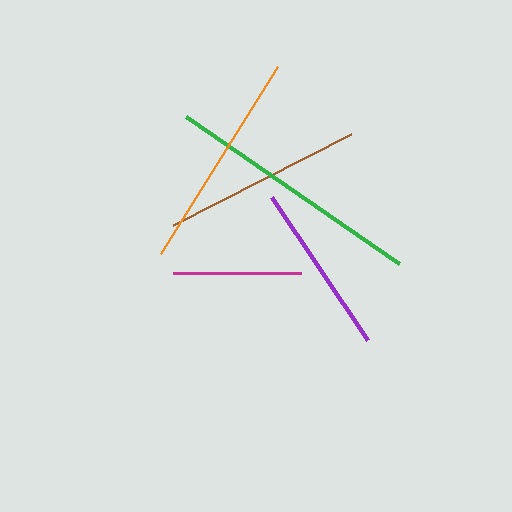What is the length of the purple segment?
The purple segment is approximately 172 pixels long.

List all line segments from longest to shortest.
From longest to shortest: green, orange, brown, purple, magenta.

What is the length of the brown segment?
The brown segment is approximately 200 pixels long.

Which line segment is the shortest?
The magenta line is the shortest at approximately 128 pixels.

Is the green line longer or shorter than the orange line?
The green line is longer than the orange line.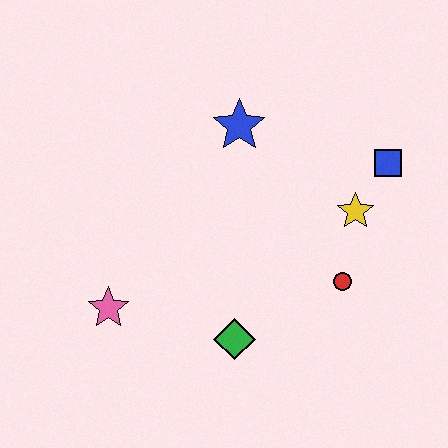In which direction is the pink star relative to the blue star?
The pink star is below the blue star.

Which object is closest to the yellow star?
The blue square is closest to the yellow star.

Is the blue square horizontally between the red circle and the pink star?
No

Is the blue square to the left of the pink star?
No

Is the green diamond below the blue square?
Yes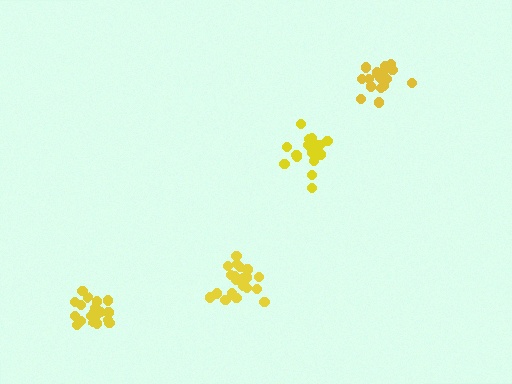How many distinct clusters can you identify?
There are 4 distinct clusters.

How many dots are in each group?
Group 1: 20 dots, Group 2: 20 dots, Group 3: 18 dots, Group 4: 19 dots (77 total).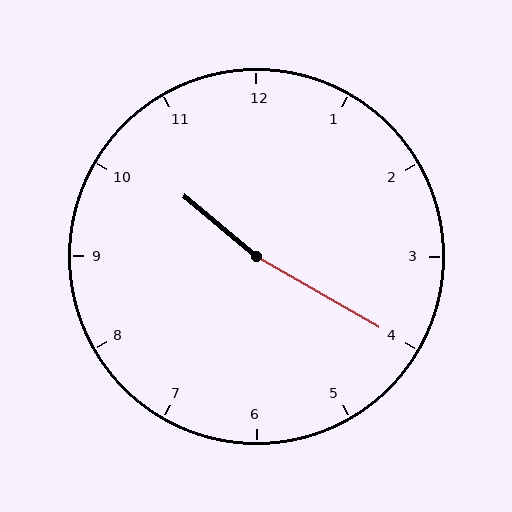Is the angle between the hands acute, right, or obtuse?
It is obtuse.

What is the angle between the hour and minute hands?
Approximately 170 degrees.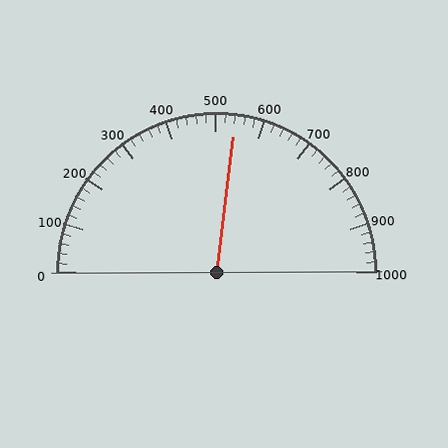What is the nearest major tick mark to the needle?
The nearest major tick mark is 500.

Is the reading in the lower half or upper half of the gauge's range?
The reading is in the upper half of the range (0 to 1000).